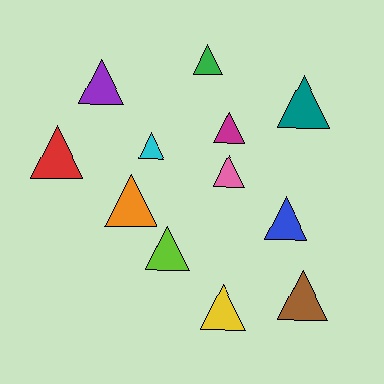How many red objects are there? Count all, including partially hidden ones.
There is 1 red object.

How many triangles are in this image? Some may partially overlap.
There are 12 triangles.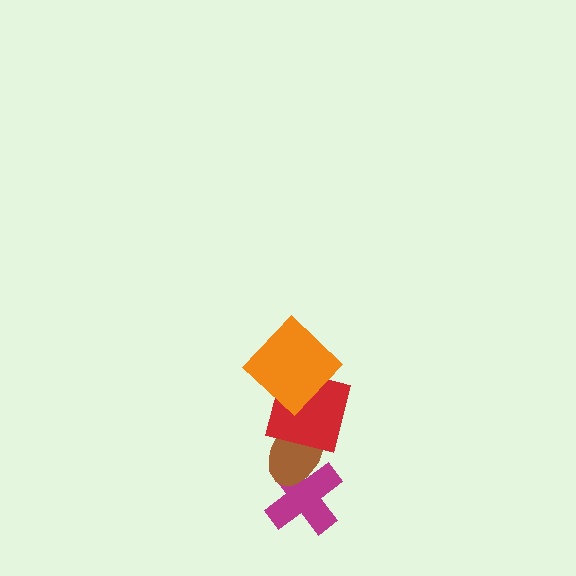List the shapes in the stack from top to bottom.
From top to bottom: the orange diamond, the red square, the brown ellipse, the magenta cross.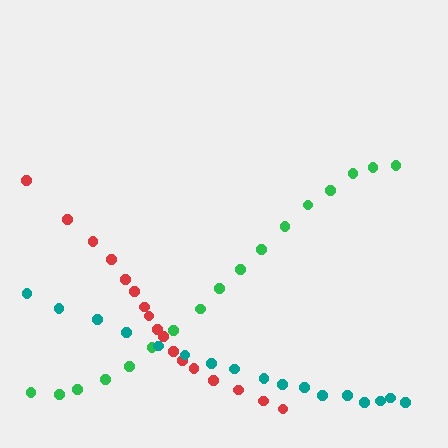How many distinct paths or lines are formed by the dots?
There are 3 distinct paths.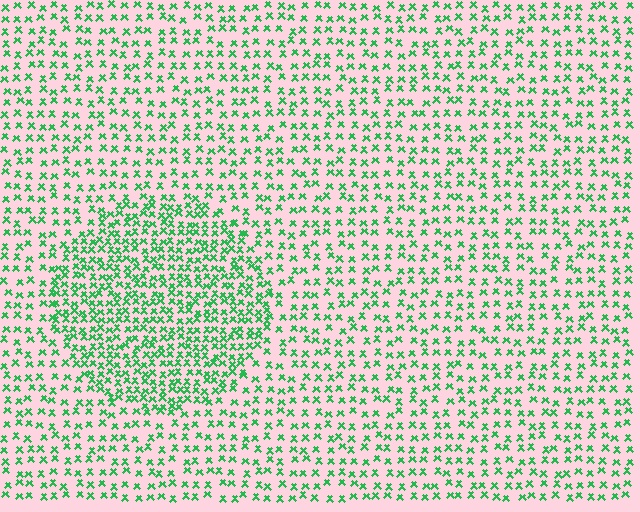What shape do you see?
I see a circle.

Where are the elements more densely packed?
The elements are more densely packed inside the circle boundary.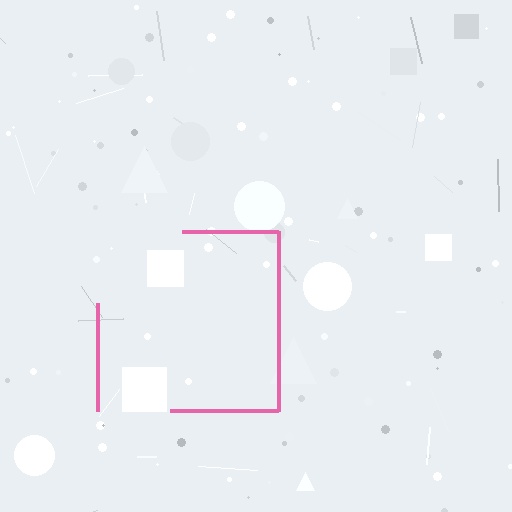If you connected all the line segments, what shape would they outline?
They would outline a square.